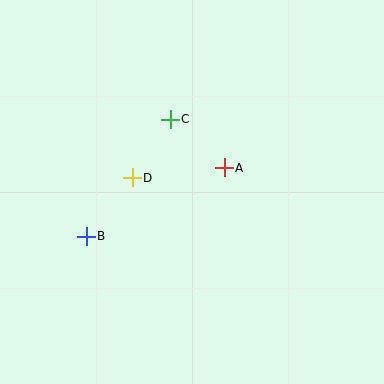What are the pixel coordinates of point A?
Point A is at (224, 168).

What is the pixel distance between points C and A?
The distance between C and A is 72 pixels.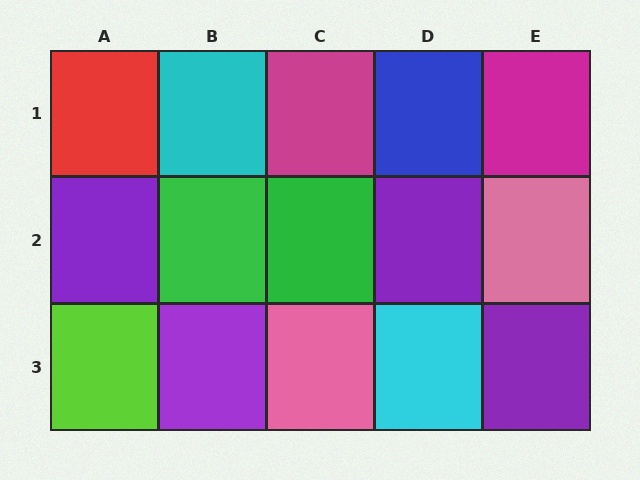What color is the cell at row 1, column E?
Magenta.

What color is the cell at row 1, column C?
Magenta.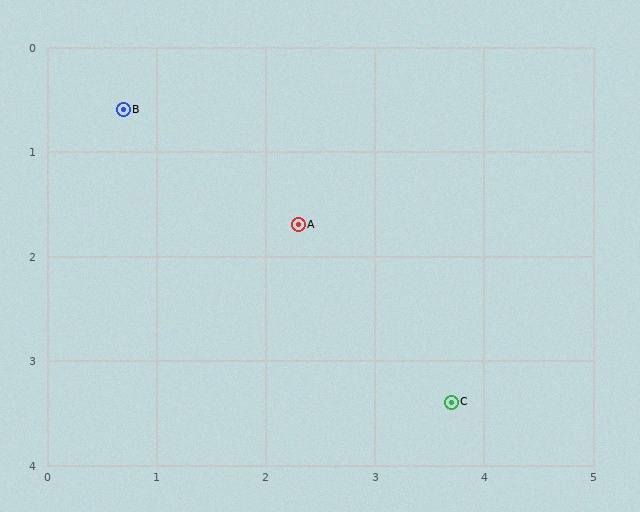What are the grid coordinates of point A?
Point A is at approximately (2.3, 1.7).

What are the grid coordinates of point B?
Point B is at approximately (0.7, 0.6).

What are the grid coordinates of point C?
Point C is at approximately (3.7, 3.4).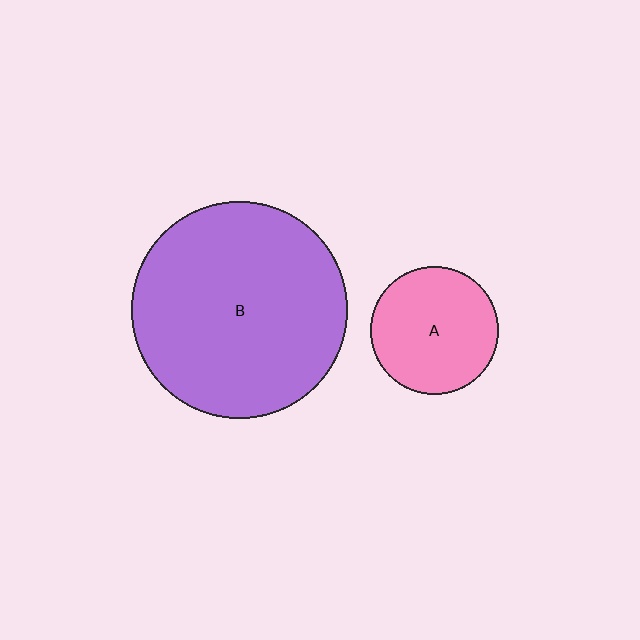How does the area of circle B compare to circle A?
Approximately 2.8 times.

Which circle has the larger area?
Circle B (purple).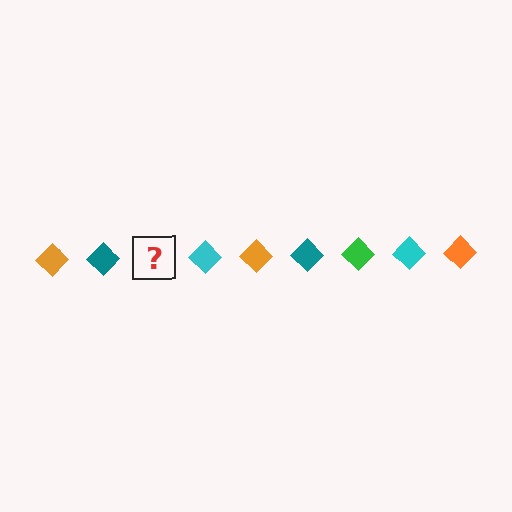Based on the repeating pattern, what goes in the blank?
The blank should be a green diamond.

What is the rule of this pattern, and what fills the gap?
The rule is that the pattern cycles through orange, teal, green, cyan diamonds. The gap should be filled with a green diamond.